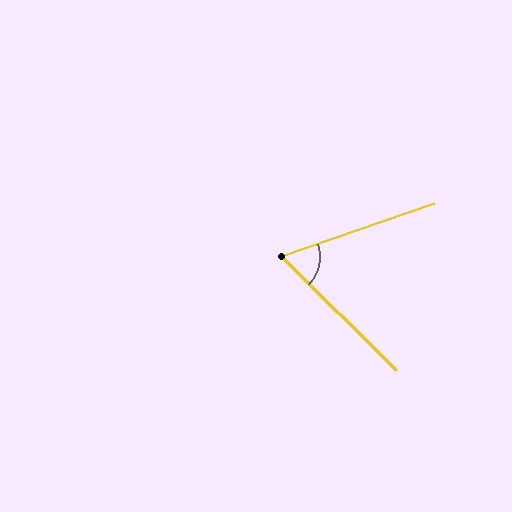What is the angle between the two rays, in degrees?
Approximately 64 degrees.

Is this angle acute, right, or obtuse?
It is acute.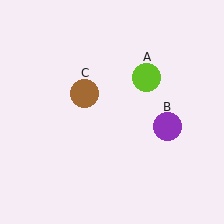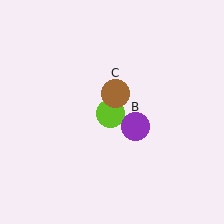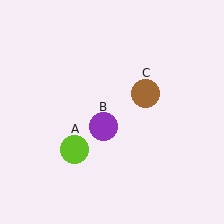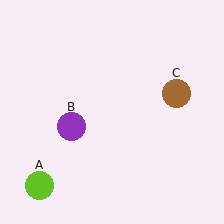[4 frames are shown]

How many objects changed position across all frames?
3 objects changed position: lime circle (object A), purple circle (object B), brown circle (object C).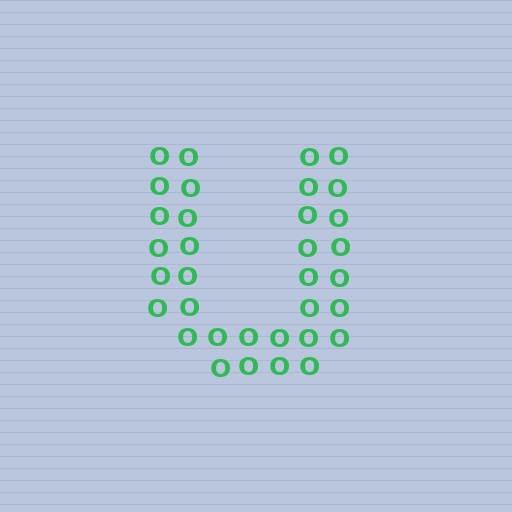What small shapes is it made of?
It is made of small letter O's.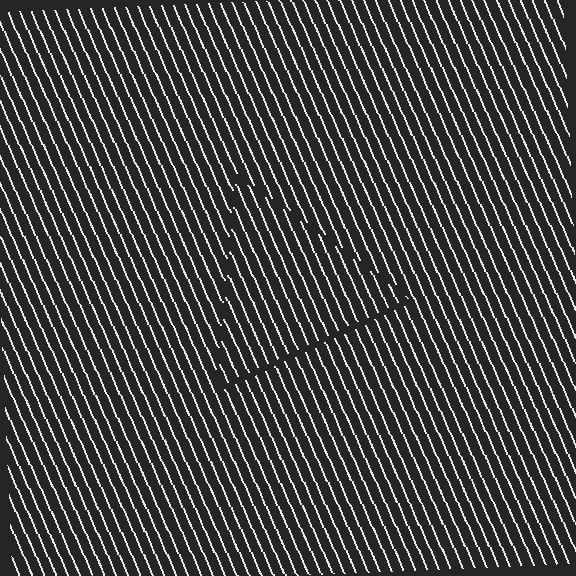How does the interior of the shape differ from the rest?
The interior of the shape contains the same grating, shifted by half a period — the contour is defined by the phase discontinuity where line-ends from the inner and outer gratings abut.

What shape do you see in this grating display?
An illusory triangle. The interior of the shape contains the same grating, shifted by half a period — the contour is defined by the phase discontinuity where line-ends from the inner and outer gratings abut.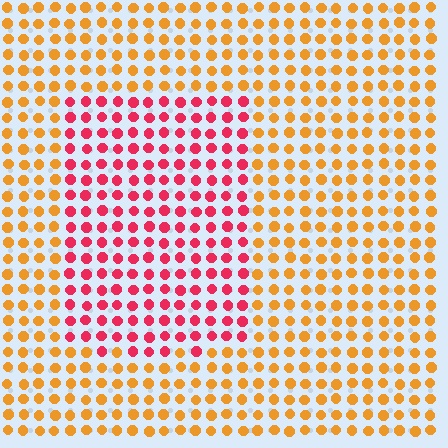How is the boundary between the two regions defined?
The boundary is defined purely by a slight shift in hue (about 50 degrees). Spacing, size, and orientation are identical on both sides.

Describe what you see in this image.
The image is filled with small orange elements in a uniform arrangement. A rectangle-shaped region is visible where the elements are tinted to a slightly different hue, forming a subtle color boundary.